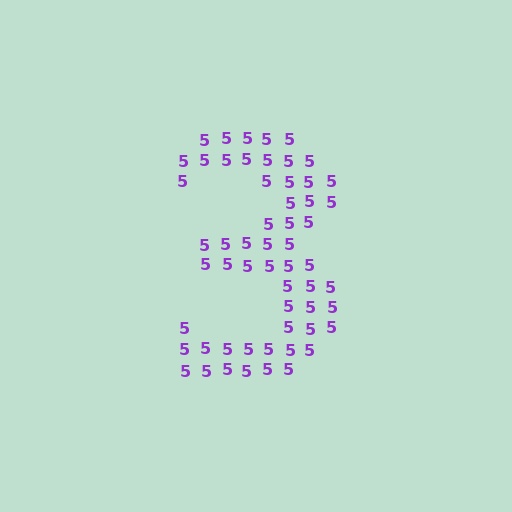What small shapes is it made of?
It is made of small digit 5's.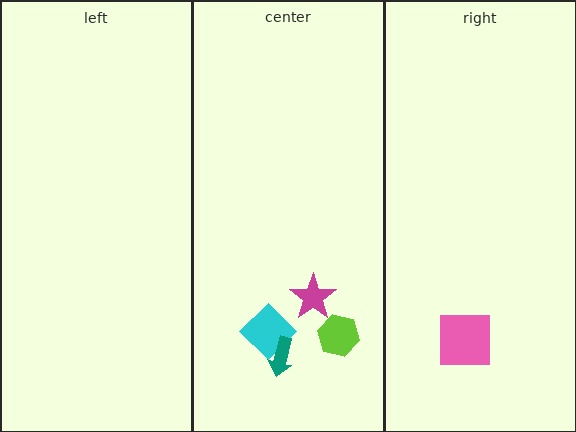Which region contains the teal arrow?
The center region.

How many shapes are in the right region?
1.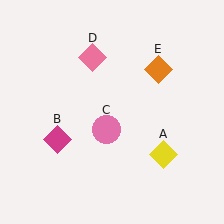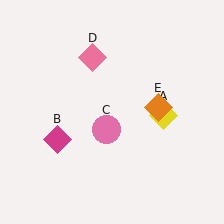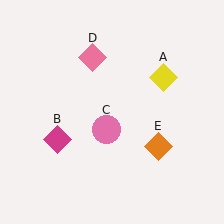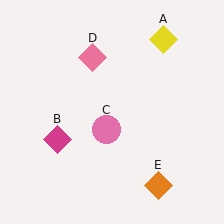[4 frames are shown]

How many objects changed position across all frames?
2 objects changed position: yellow diamond (object A), orange diamond (object E).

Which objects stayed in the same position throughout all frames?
Magenta diamond (object B) and pink circle (object C) and pink diamond (object D) remained stationary.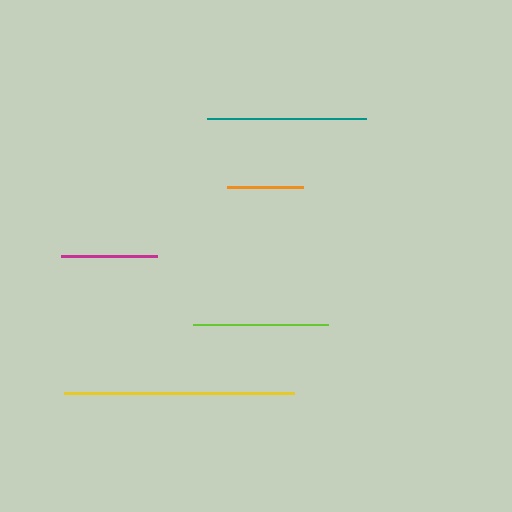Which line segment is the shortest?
The orange line is the shortest at approximately 76 pixels.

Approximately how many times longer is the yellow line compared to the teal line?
The yellow line is approximately 1.5 times the length of the teal line.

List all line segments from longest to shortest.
From longest to shortest: yellow, teal, lime, magenta, orange.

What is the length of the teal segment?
The teal segment is approximately 159 pixels long.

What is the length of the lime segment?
The lime segment is approximately 135 pixels long.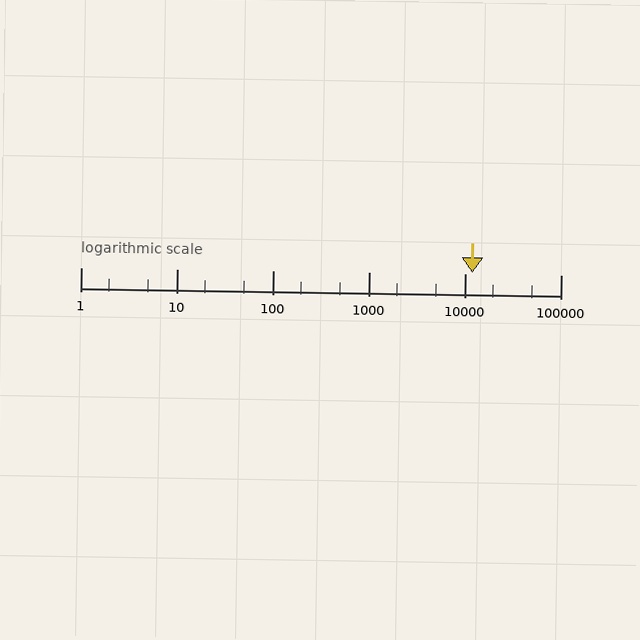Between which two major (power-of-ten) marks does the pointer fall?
The pointer is between 10000 and 100000.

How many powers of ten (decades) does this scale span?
The scale spans 5 decades, from 1 to 100000.